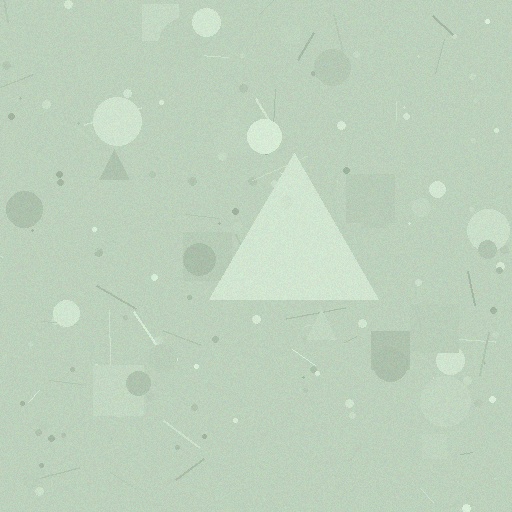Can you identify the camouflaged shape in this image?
The camouflaged shape is a triangle.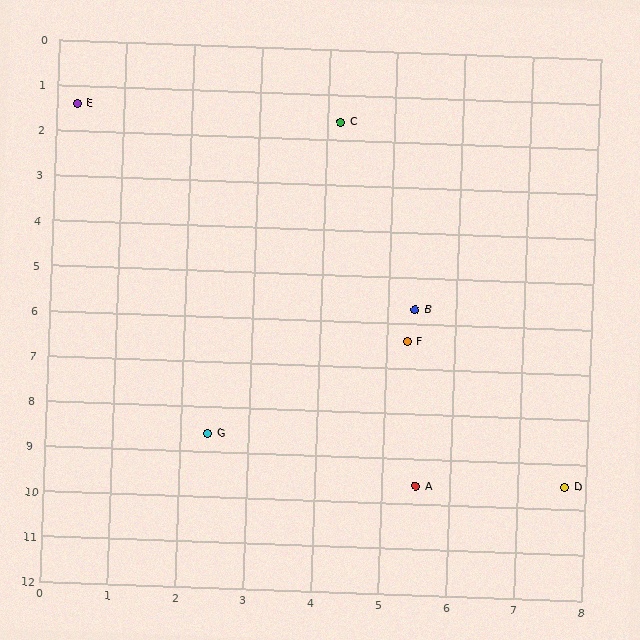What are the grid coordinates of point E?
Point E is at approximately (0.3, 1.4).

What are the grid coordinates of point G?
Point G is at approximately (2.4, 8.6).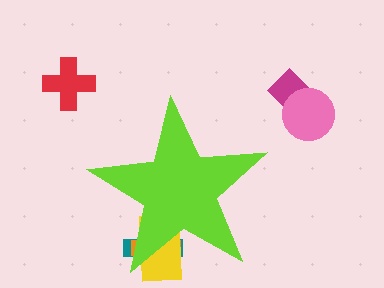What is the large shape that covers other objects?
A lime star.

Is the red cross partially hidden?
No, the red cross is fully visible.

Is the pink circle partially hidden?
No, the pink circle is fully visible.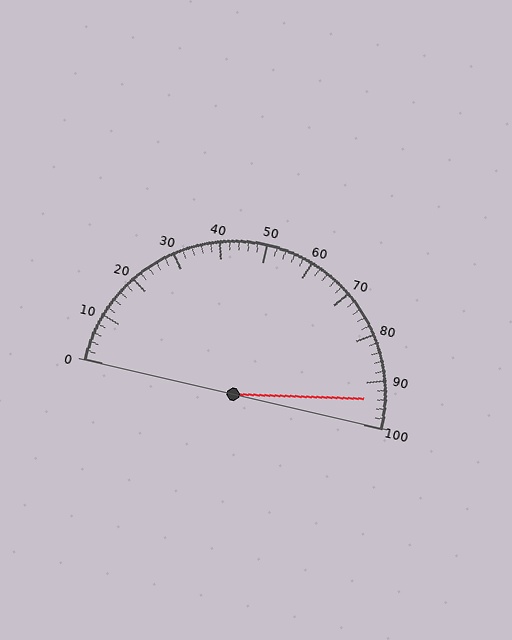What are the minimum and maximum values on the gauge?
The gauge ranges from 0 to 100.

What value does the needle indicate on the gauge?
The needle indicates approximately 94.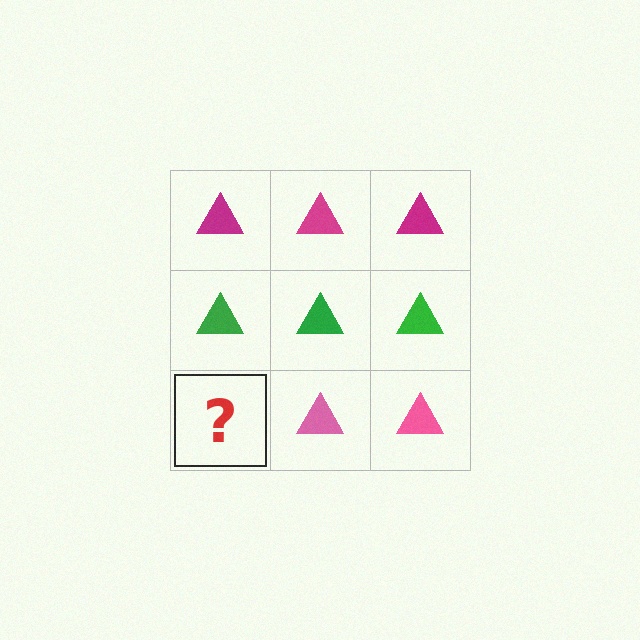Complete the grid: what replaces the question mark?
The question mark should be replaced with a pink triangle.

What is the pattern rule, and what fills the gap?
The rule is that each row has a consistent color. The gap should be filled with a pink triangle.